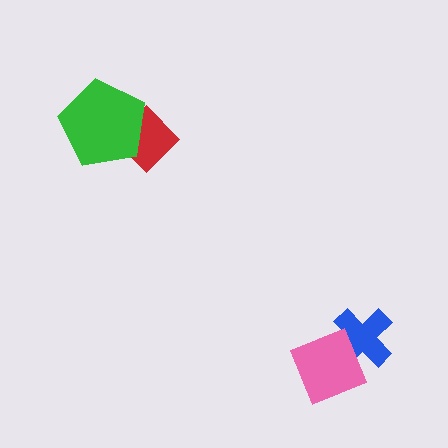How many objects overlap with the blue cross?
1 object overlaps with the blue cross.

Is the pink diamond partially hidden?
No, no other shape covers it.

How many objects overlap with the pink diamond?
1 object overlaps with the pink diamond.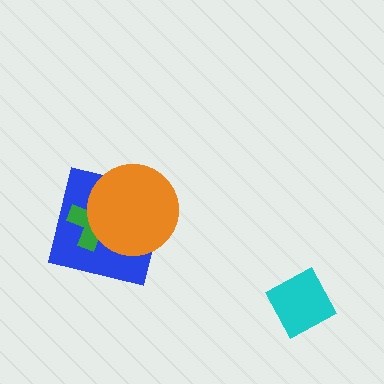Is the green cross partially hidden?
Yes, it is partially covered by another shape.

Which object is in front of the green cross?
The orange circle is in front of the green cross.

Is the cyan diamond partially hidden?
No, no other shape covers it.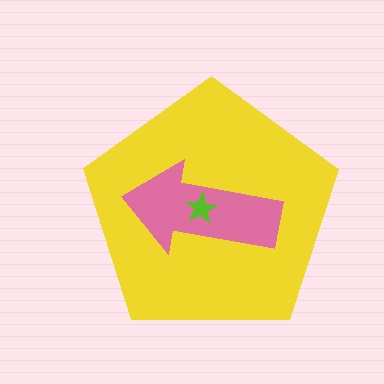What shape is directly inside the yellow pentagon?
The pink arrow.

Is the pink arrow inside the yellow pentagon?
Yes.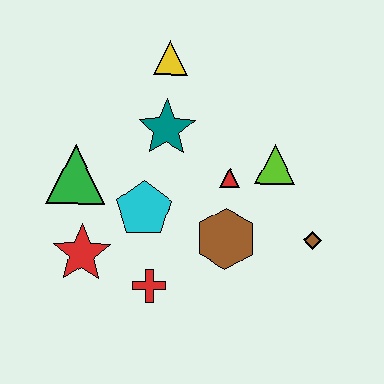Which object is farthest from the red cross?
The yellow triangle is farthest from the red cross.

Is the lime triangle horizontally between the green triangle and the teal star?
No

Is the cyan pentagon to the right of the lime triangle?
No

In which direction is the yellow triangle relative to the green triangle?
The yellow triangle is above the green triangle.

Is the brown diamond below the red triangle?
Yes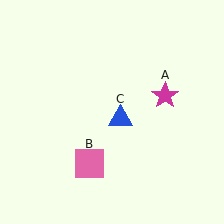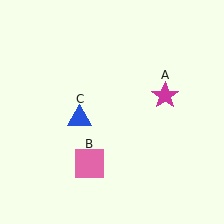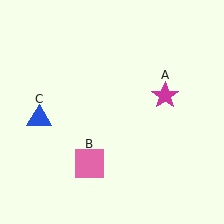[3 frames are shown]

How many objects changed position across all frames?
1 object changed position: blue triangle (object C).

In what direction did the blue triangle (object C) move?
The blue triangle (object C) moved left.